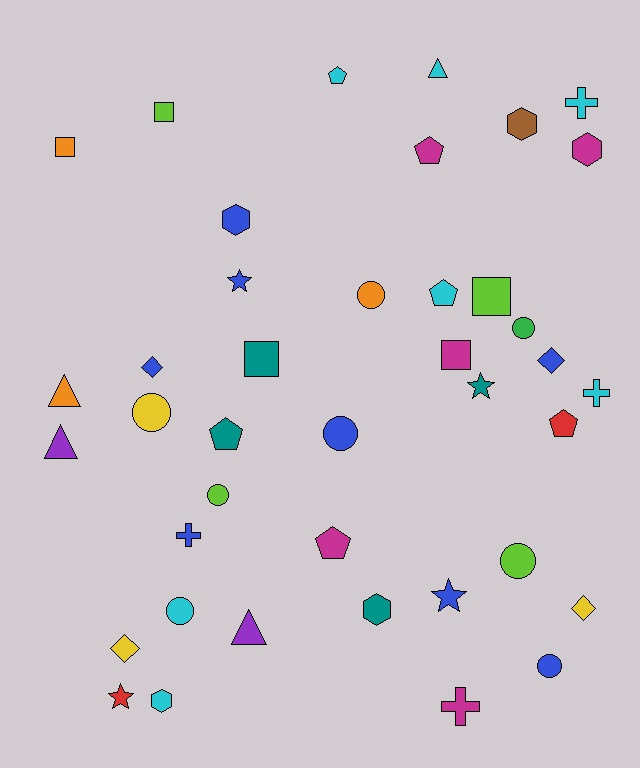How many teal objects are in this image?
There are 4 teal objects.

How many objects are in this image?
There are 40 objects.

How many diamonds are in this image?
There are 4 diamonds.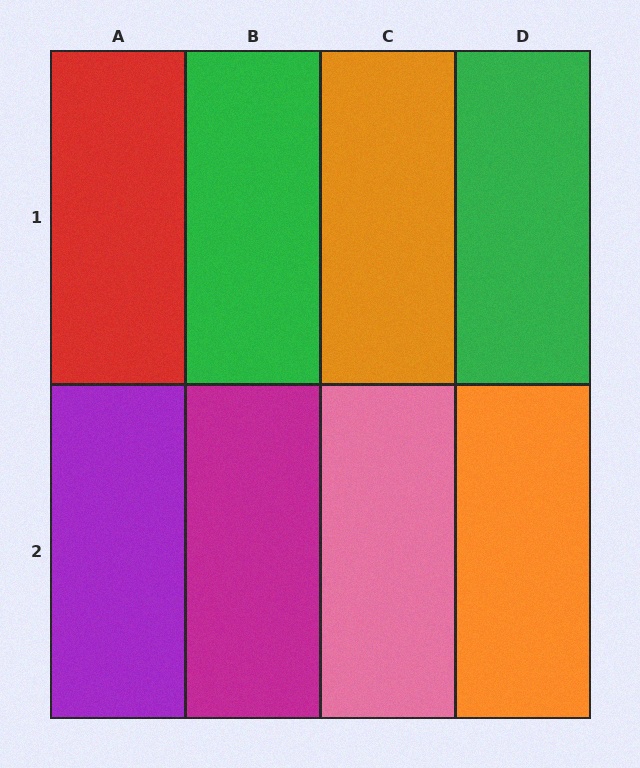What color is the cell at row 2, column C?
Pink.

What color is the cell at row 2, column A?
Purple.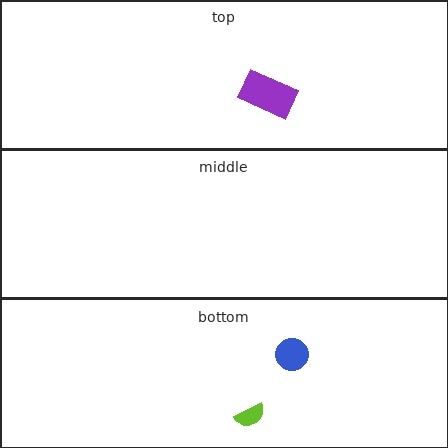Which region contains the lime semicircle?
The bottom region.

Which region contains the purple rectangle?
The top region.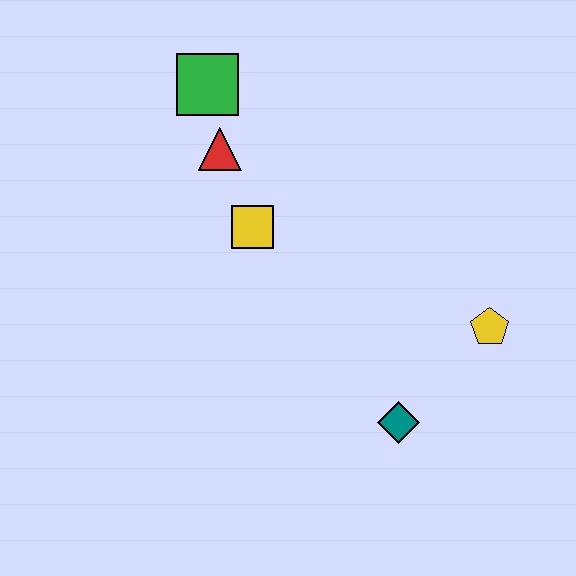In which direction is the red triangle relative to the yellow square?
The red triangle is above the yellow square.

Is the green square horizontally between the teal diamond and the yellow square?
No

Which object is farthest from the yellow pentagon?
The green square is farthest from the yellow pentagon.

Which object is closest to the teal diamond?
The yellow pentagon is closest to the teal diamond.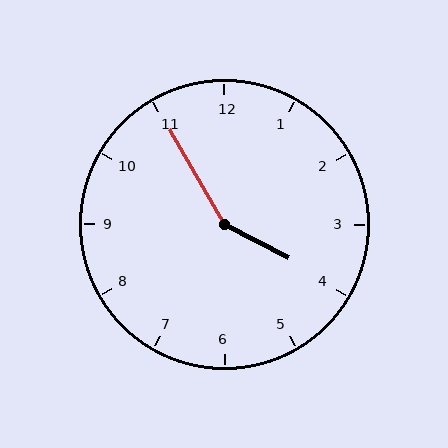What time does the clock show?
3:55.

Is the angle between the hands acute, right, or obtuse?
It is obtuse.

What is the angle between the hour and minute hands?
Approximately 148 degrees.